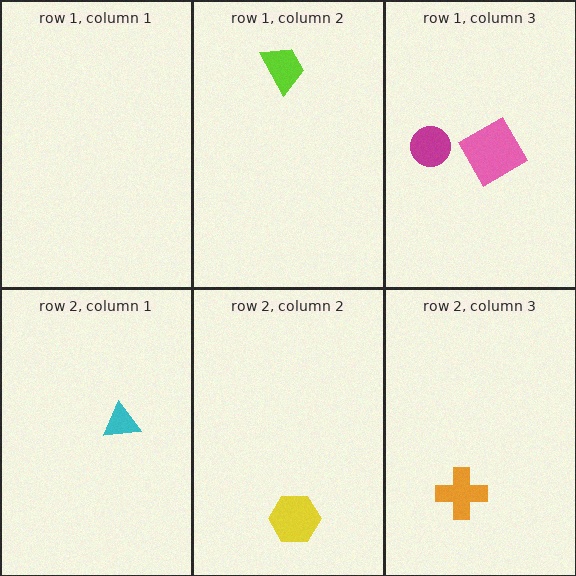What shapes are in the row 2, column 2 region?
The yellow hexagon.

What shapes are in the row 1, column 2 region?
The lime trapezoid.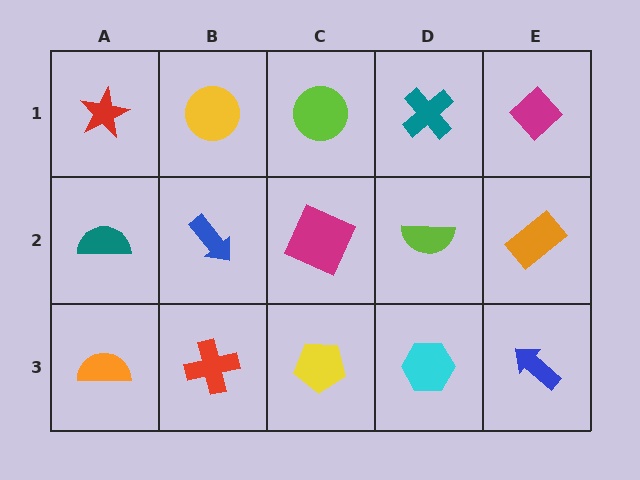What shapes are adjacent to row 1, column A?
A teal semicircle (row 2, column A), a yellow circle (row 1, column B).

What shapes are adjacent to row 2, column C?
A lime circle (row 1, column C), a yellow pentagon (row 3, column C), a blue arrow (row 2, column B), a lime semicircle (row 2, column D).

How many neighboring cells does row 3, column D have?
3.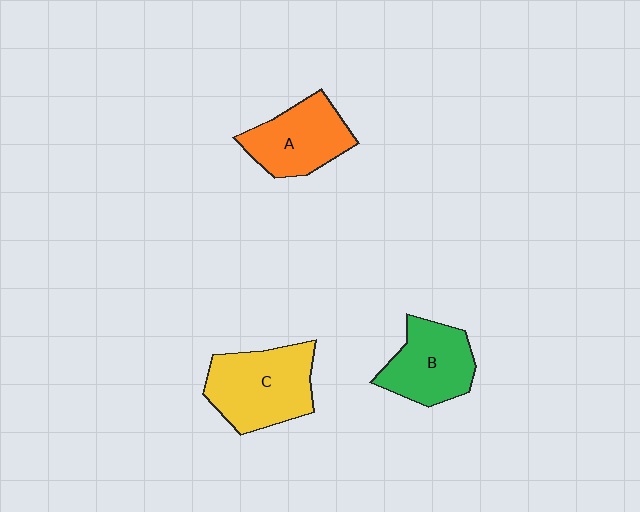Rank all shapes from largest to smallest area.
From largest to smallest: C (yellow), A (orange), B (green).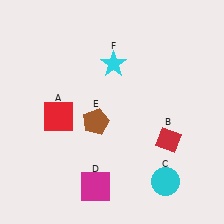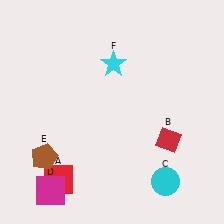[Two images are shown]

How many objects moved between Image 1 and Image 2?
3 objects moved between the two images.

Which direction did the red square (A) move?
The red square (A) moved down.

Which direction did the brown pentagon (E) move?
The brown pentagon (E) moved left.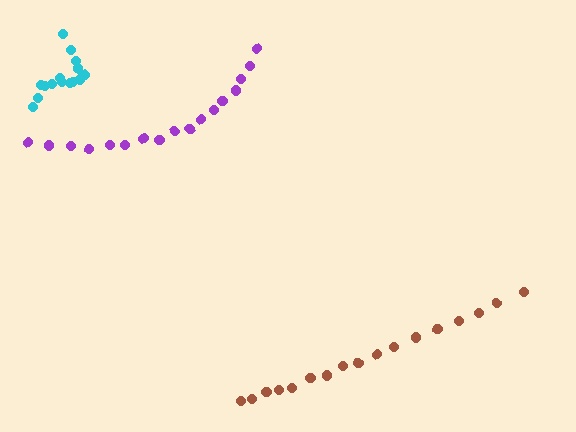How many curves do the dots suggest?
There are 3 distinct paths.